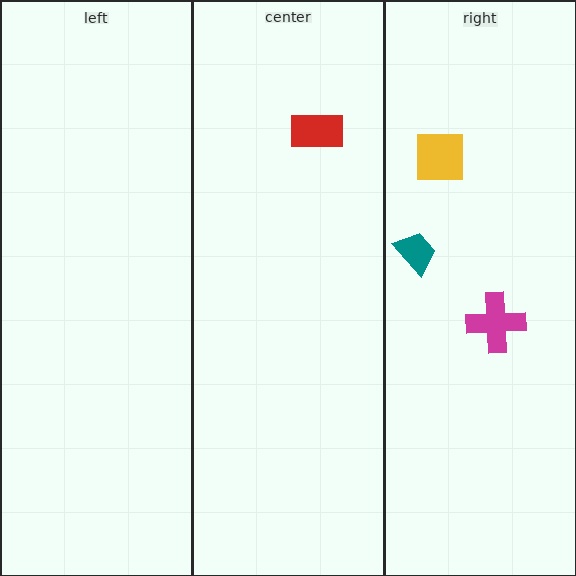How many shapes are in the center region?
1.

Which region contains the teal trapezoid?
The right region.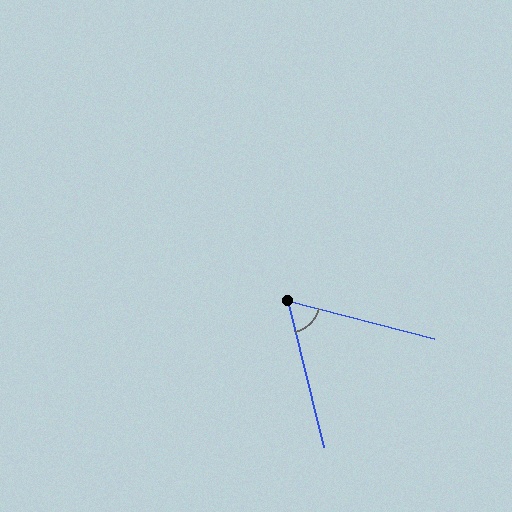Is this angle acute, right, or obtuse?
It is acute.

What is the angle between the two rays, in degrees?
Approximately 62 degrees.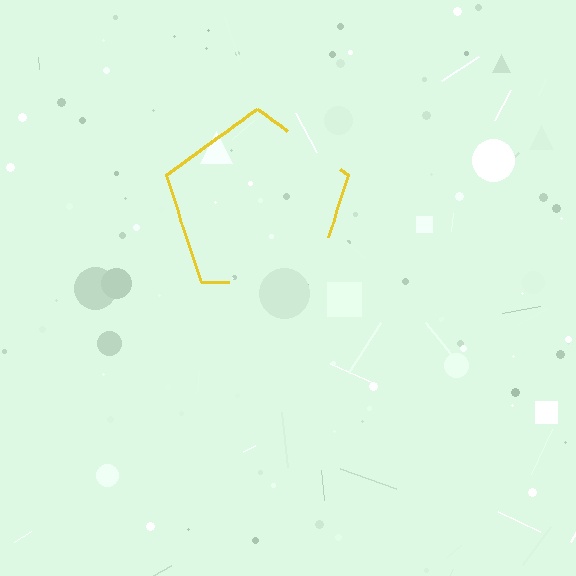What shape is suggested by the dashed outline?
The dashed outline suggests a pentagon.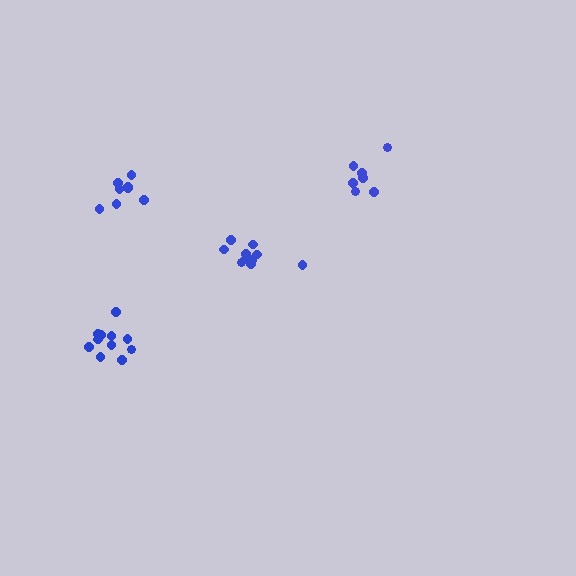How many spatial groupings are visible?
There are 4 spatial groupings.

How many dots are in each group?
Group 1: 8 dots, Group 2: 11 dots, Group 3: 7 dots, Group 4: 10 dots (36 total).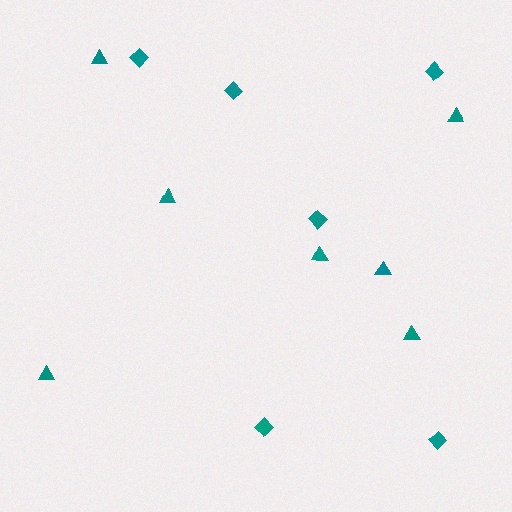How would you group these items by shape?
There are 2 groups: one group of diamonds (6) and one group of triangles (7).